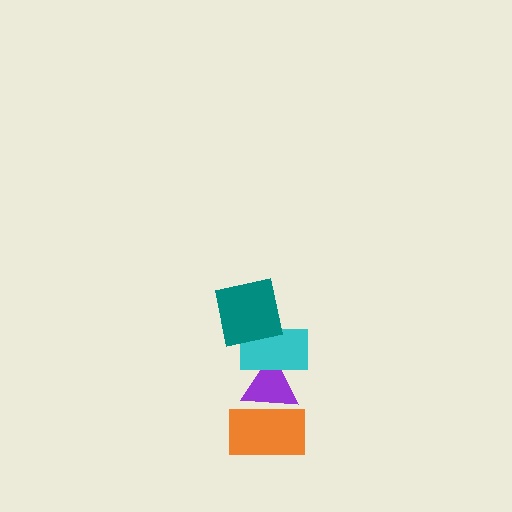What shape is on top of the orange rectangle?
The purple triangle is on top of the orange rectangle.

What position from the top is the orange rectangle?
The orange rectangle is 4th from the top.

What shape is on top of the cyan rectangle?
The teal square is on top of the cyan rectangle.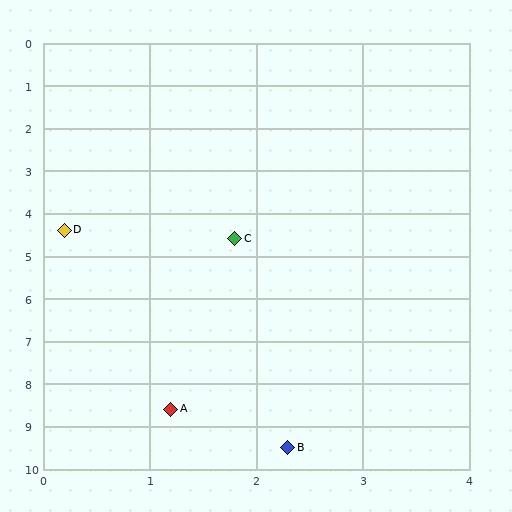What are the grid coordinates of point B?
Point B is at approximately (2.3, 9.5).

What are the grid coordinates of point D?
Point D is at approximately (0.2, 4.4).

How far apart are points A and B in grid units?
Points A and B are about 1.4 grid units apart.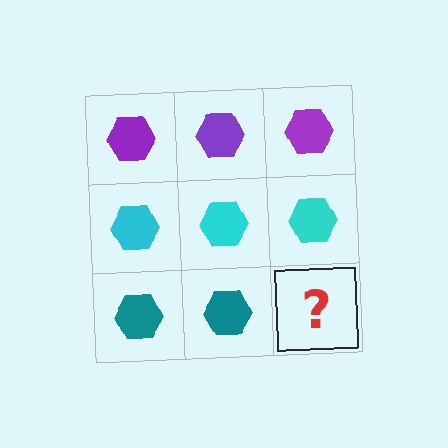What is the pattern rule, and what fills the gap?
The rule is that each row has a consistent color. The gap should be filled with a teal hexagon.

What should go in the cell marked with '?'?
The missing cell should contain a teal hexagon.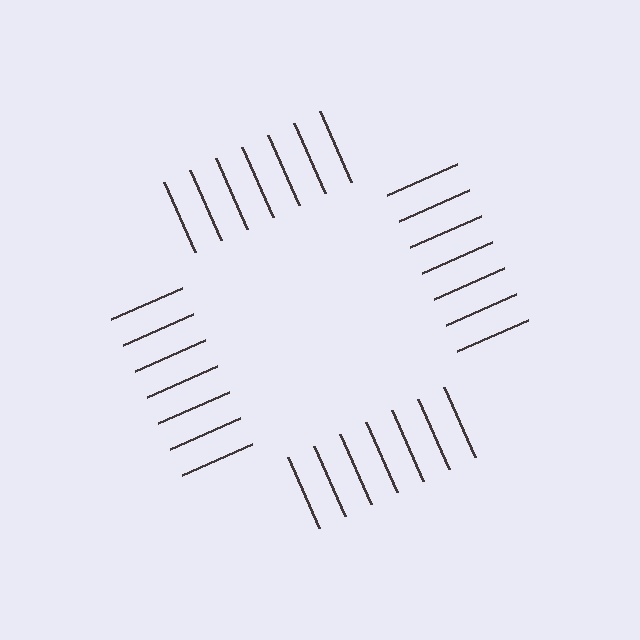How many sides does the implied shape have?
4 sides — the line-ends trace a square.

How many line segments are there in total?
28 — 7 along each of the 4 edges.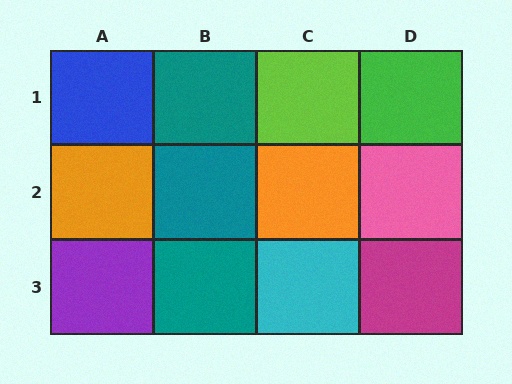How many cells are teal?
3 cells are teal.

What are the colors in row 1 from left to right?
Blue, teal, lime, green.